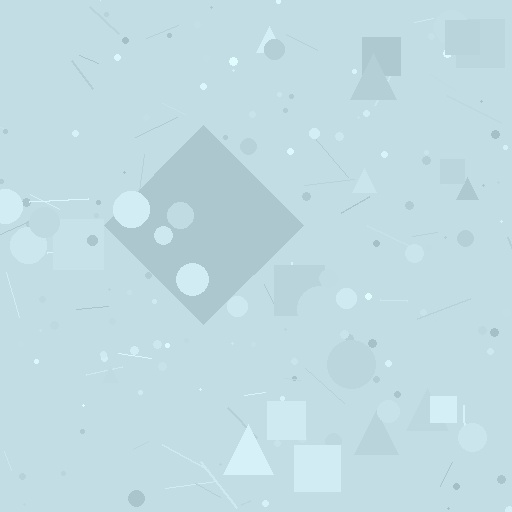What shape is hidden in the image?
A diamond is hidden in the image.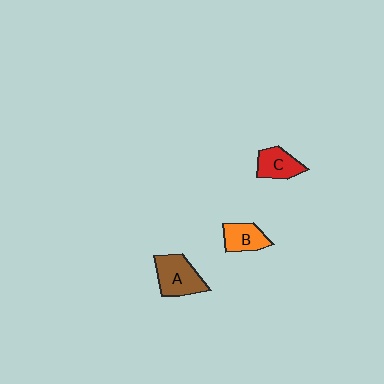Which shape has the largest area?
Shape A (brown).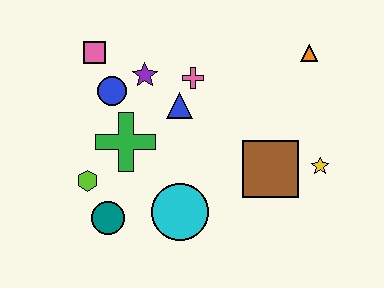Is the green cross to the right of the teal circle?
Yes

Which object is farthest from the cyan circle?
The orange triangle is farthest from the cyan circle.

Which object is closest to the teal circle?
The lime hexagon is closest to the teal circle.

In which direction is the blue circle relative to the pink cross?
The blue circle is to the left of the pink cross.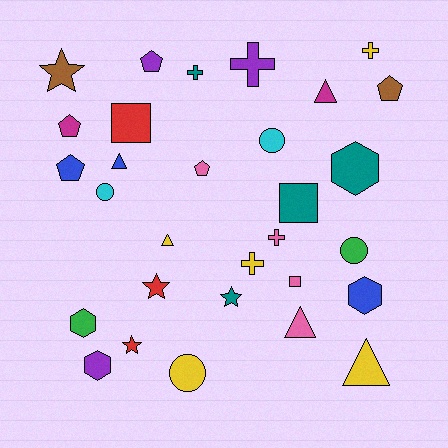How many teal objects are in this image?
There are 4 teal objects.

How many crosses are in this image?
There are 5 crosses.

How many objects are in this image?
There are 30 objects.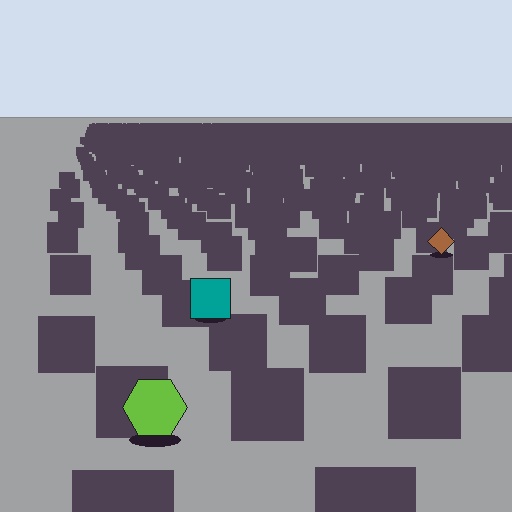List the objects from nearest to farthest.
From nearest to farthest: the lime hexagon, the teal square, the brown diamond.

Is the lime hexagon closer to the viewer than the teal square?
Yes. The lime hexagon is closer — you can tell from the texture gradient: the ground texture is coarser near it.